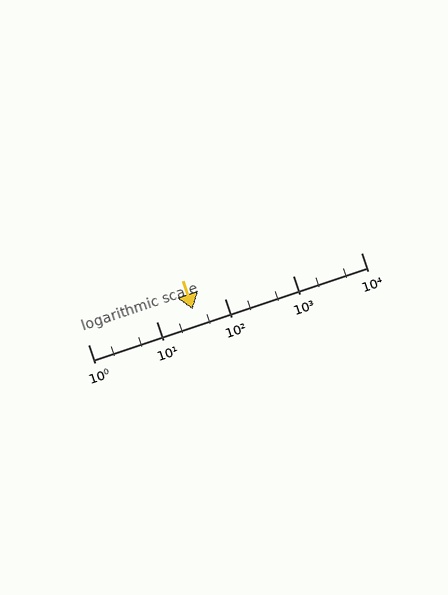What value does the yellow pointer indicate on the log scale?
The pointer indicates approximately 34.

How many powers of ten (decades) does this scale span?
The scale spans 4 decades, from 1 to 10000.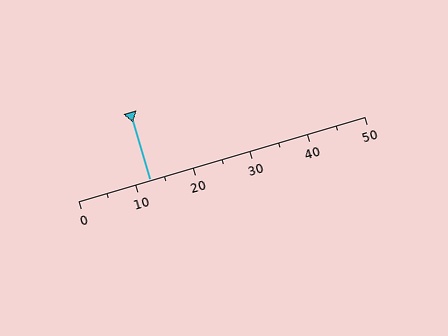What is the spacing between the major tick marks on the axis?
The major ticks are spaced 10 apart.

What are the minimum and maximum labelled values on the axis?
The axis runs from 0 to 50.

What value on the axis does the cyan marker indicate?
The marker indicates approximately 12.5.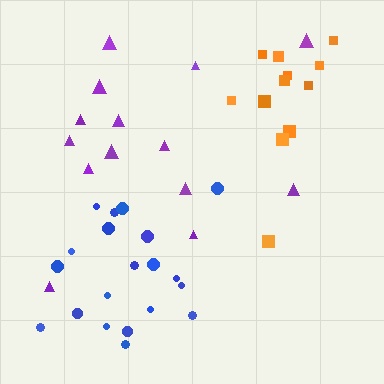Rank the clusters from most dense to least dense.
orange, blue, purple.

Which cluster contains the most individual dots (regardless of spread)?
Blue (20).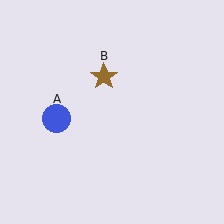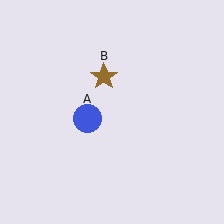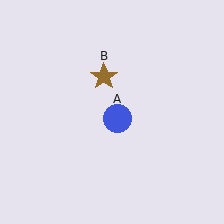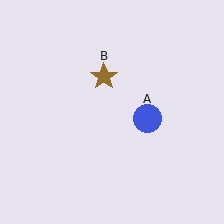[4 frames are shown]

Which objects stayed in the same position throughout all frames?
Brown star (object B) remained stationary.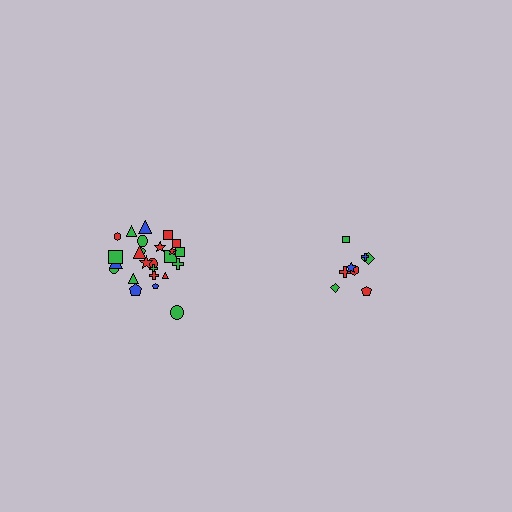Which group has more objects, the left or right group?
The left group.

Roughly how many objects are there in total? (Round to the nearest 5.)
Roughly 35 objects in total.